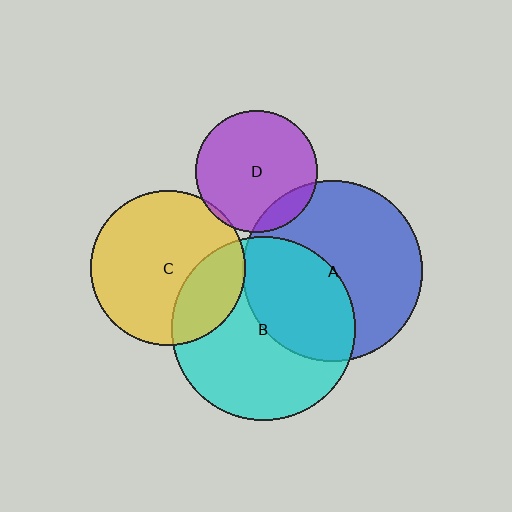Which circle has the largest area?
Circle B (cyan).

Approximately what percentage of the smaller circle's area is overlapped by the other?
Approximately 25%.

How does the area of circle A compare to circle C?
Approximately 1.3 times.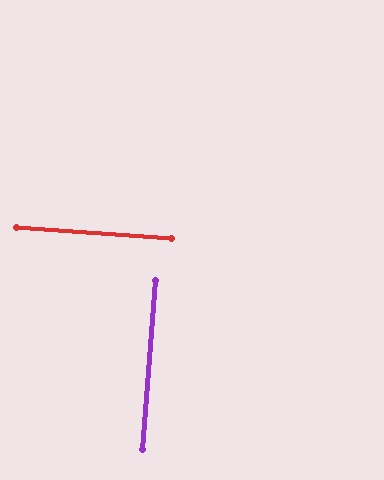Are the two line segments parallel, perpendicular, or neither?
Perpendicular — they meet at approximately 90°.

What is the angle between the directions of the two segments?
Approximately 90 degrees.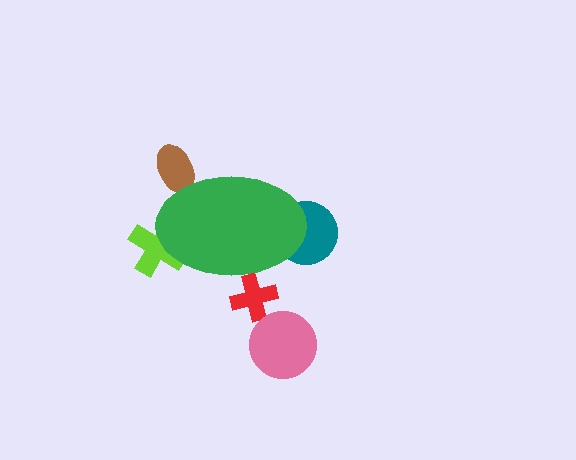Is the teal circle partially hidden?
Yes, the teal circle is partially hidden behind the green ellipse.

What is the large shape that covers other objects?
A green ellipse.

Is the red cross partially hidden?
Yes, the red cross is partially hidden behind the green ellipse.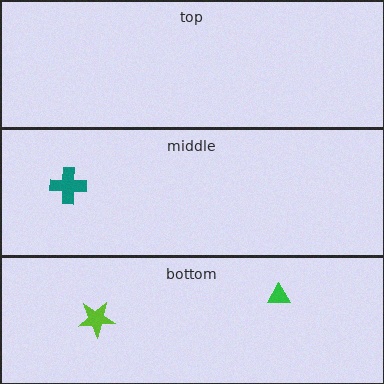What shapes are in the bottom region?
The green triangle, the lime star.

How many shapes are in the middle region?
1.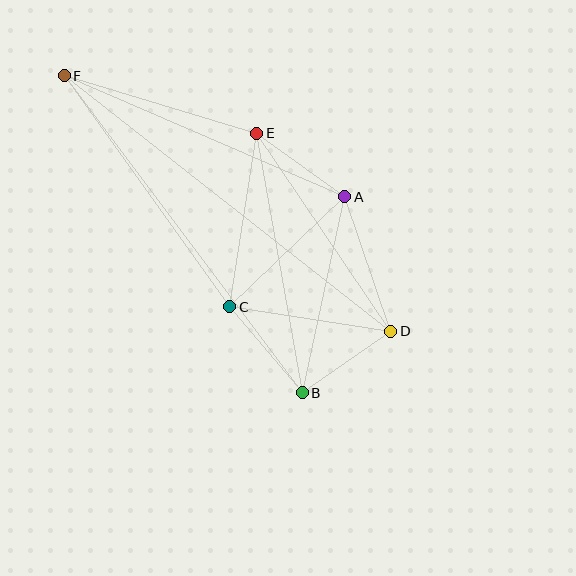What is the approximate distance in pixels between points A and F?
The distance between A and F is approximately 306 pixels.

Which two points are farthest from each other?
Points D and F are farthest from each other.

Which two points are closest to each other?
Points B and D are closest to each other.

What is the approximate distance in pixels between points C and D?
The distance between C and D is approximately 163 pixels.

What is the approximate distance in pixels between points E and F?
The distance between E and F is approximately 201 pixels.